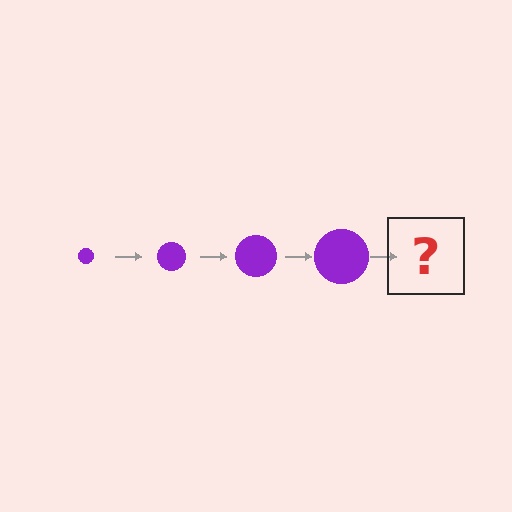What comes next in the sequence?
The next element should be a purple circle, larger than the previous one.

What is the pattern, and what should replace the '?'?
The pattern is that the circle gets progressively larger each step. The '?' should be a purple circle, larger than the previous one.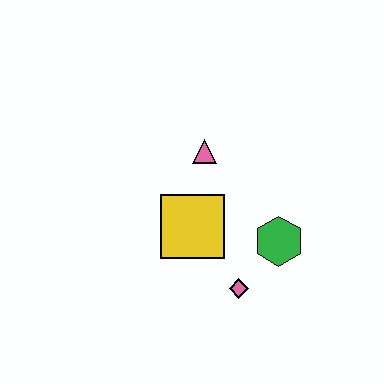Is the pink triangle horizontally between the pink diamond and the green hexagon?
No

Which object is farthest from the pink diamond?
The pink triangle is farthest from the pink diamond.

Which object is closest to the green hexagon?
The pink diamond is closest to the green hexagon.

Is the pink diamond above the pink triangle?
No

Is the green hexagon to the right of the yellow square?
Yes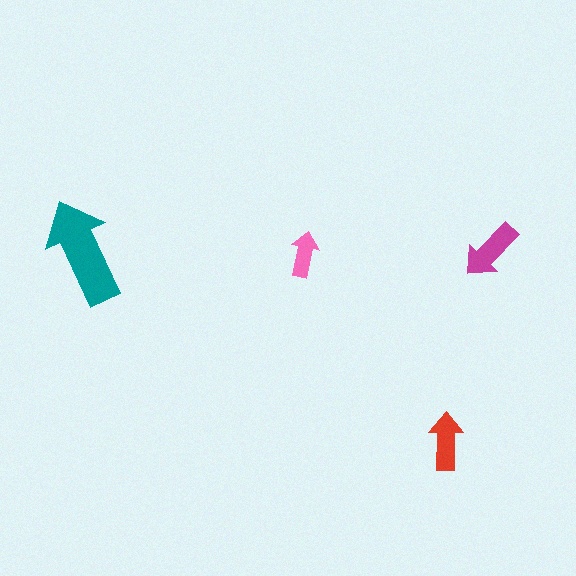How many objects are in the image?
There are 4 objects in the image.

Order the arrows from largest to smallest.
the teal one, the magenta one, the red one, the pink one.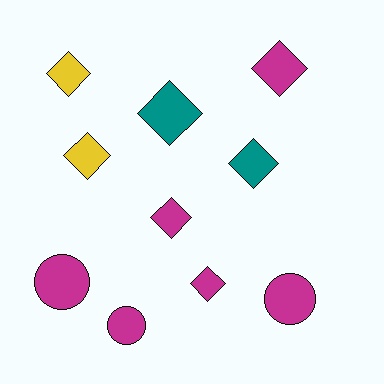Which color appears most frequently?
Magenta, with 6 objects.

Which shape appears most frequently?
Diamond, with 7 objects.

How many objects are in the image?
There are 10 objects.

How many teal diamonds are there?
There are 2 teal diamonds.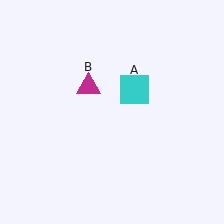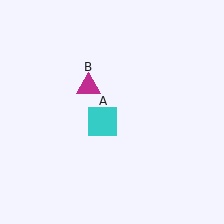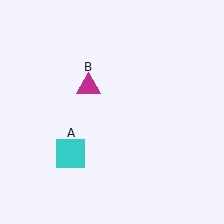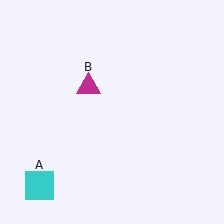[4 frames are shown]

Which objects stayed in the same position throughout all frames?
Magenta triangle (object B) remained stationary.